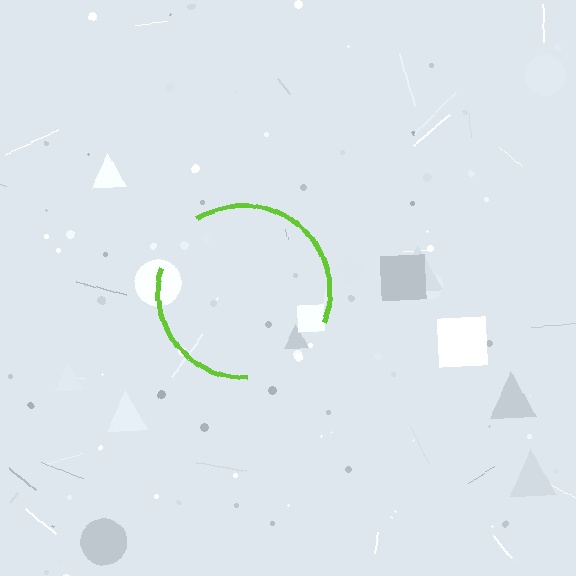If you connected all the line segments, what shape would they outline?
They would outline a circle.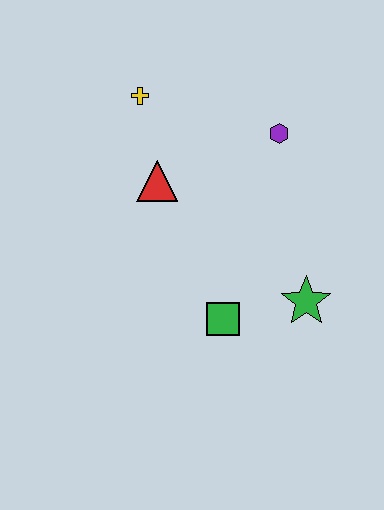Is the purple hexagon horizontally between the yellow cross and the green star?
Yes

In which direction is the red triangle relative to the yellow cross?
The red triangle is below the yellow cross.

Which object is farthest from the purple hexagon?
The green square is farthest from the purple hexagon.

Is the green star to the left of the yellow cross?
No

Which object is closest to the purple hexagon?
The red triangle is closest to the purple hexagon.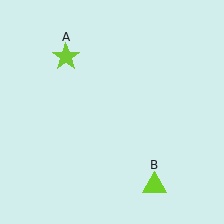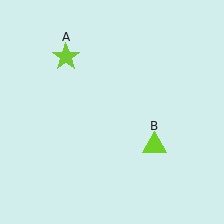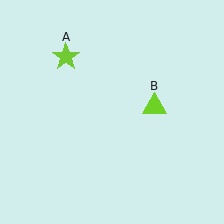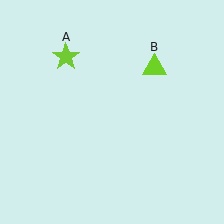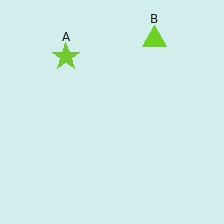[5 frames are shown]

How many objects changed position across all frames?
1 object changed position: lime triangle (object B).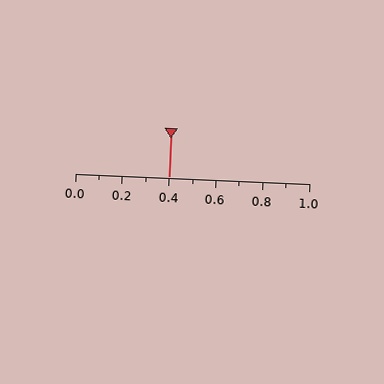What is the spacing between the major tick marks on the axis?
The major ticks are spaced 0.2 apart.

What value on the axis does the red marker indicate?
The marker indicates approximately 0.4.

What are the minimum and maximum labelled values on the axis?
The axis runs from 0.0 to 1.0.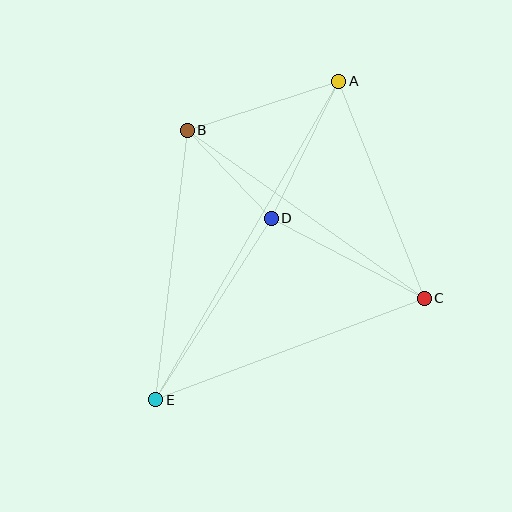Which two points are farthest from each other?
Points A and E are farthest from each other.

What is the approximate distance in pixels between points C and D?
The distance between C and D is approximately 173 pixels.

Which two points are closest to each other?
Points B and D are closest to each other.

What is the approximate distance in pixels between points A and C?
The distance between A and C is approximately 233 pixels.